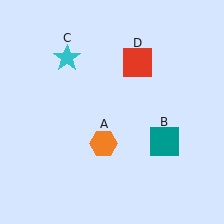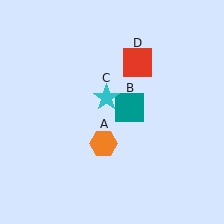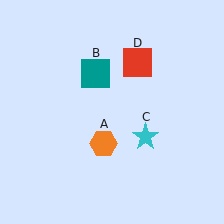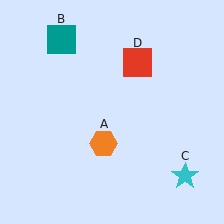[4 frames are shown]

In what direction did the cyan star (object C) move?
The cyan star (object C) moved down and to the right.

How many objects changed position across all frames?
2 objects changed position: teal square (object B), cyan star (object C).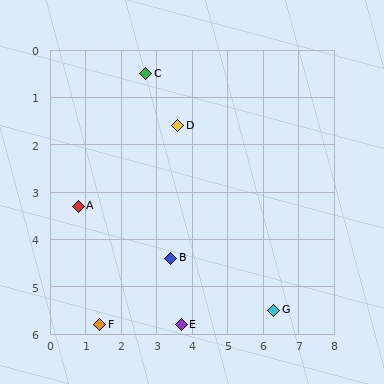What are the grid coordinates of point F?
Point F is at approximately (1.4, 5.8).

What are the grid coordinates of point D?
Point D is at approximately (3.6, 1.6).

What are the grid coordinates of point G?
Point G is at approximately (6.3, 5.5).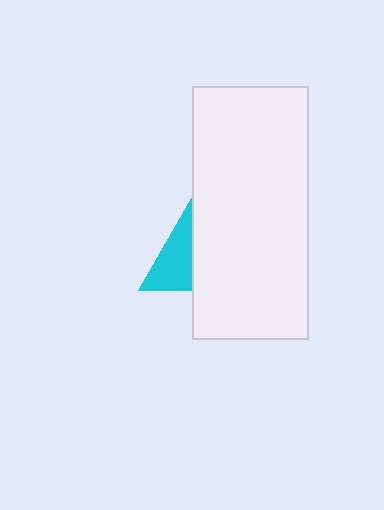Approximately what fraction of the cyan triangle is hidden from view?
Roughly 62% of the cyan triangle is hidden behind the white rectangle.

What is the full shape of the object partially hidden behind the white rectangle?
The partially hidden object is a cyan triangle.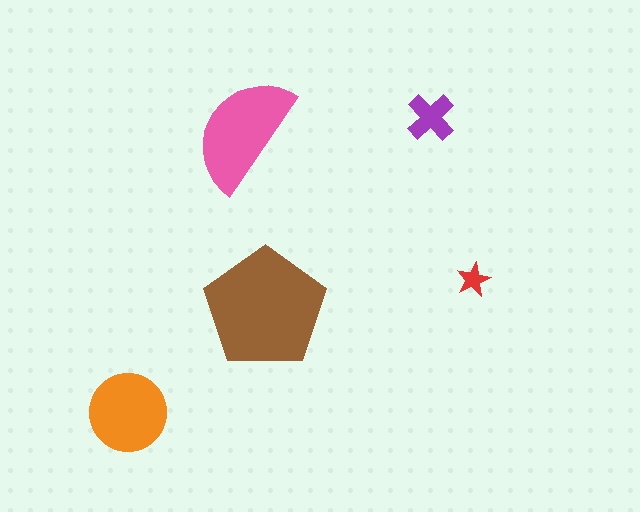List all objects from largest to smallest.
The brown pentagon, the pink semicircle, the orange circle, the purple cross, the red star.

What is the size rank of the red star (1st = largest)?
5th.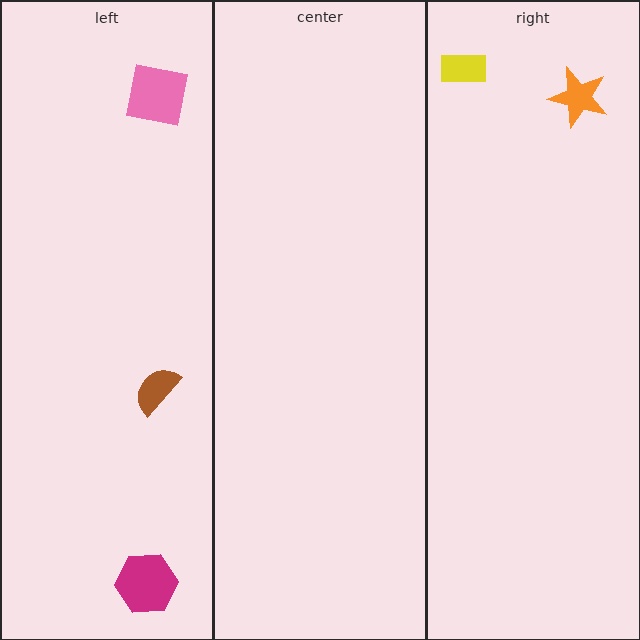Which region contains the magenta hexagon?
The left region.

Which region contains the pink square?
The left region.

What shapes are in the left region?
The magenta hexagon, the pink square, the brown semicircle.